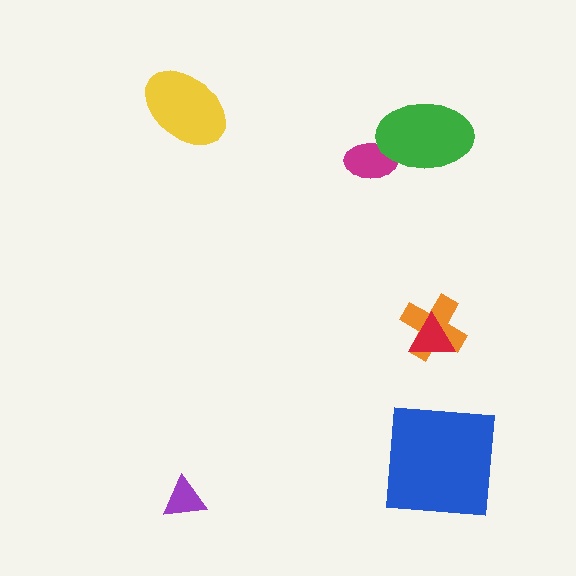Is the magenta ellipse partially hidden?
Yes, it is partially covered by another shape.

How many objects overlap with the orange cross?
1 object overlaps with the orange cross.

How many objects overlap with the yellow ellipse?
0 objects overlap with the yellow ellipse.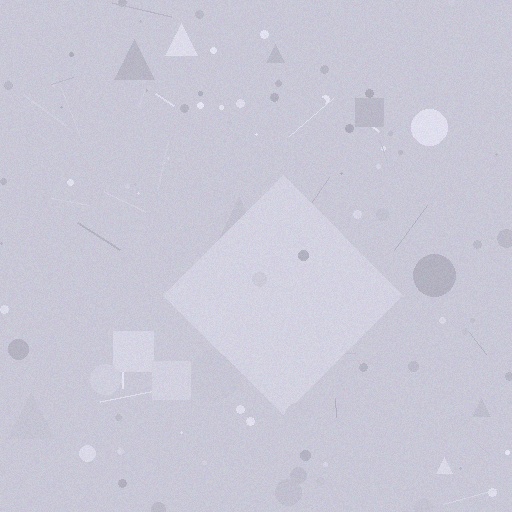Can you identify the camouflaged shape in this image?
The camouflaged shape is a diamond.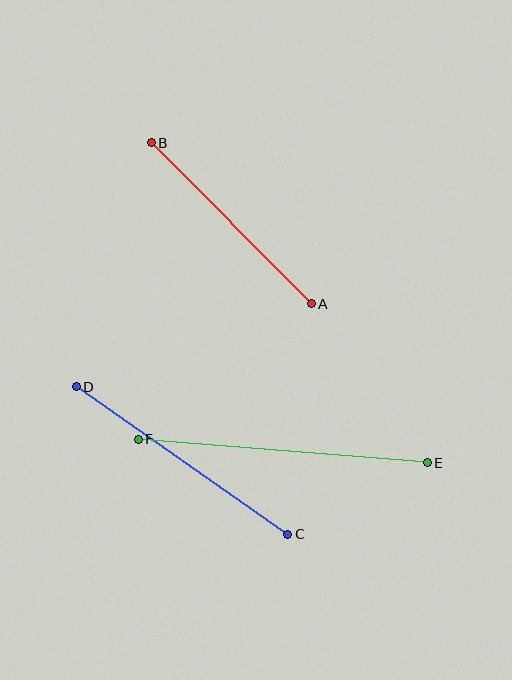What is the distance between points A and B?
The distance is approximately 227 pixels.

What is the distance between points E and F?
The distance is approximately 290 pixels.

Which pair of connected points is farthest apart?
Points E and F are farthest apart.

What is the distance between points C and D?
The distance is approximately 258 pixels.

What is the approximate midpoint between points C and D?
The midpoint is at approximately (182, 461) pixels.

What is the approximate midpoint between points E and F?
The midpoint is at approximately (283, 451) pixels.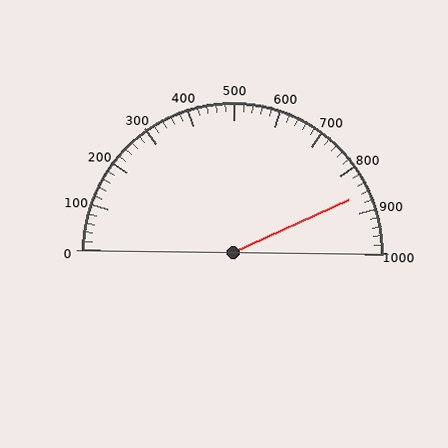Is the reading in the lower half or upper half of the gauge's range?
The reading is in the upper half of the range (0 to 1000).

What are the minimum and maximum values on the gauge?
The gauge ranges from 0 to 1000.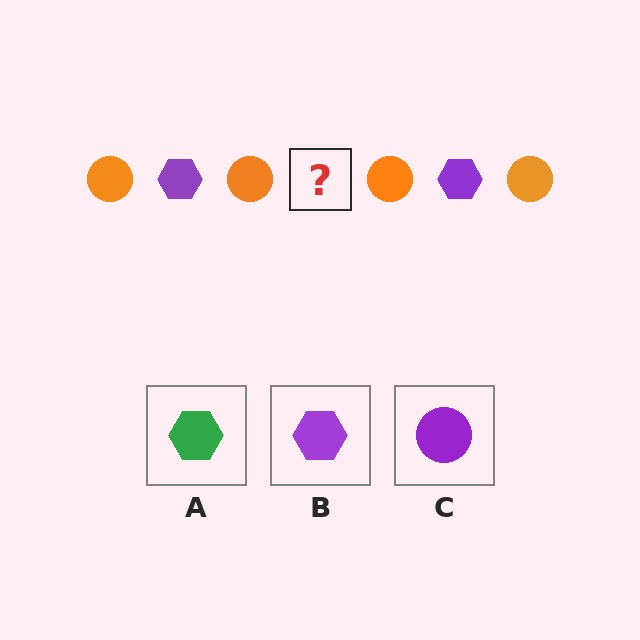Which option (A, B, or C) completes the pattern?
B.